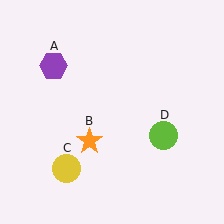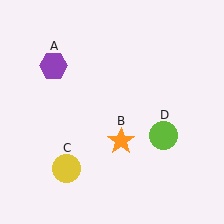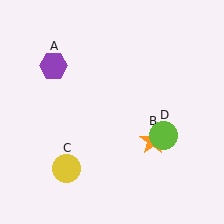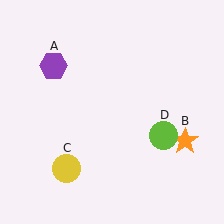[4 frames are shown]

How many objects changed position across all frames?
1 object changed position: orange star (object B).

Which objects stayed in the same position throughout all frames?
Purple hexagon (object A) and yellow circle (object C) and lime circle (object D) remained stationary.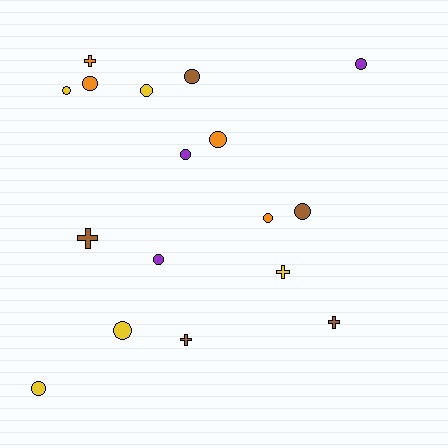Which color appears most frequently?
Brown, with 5 objects.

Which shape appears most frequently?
Circle, with 12 objects.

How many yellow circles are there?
There are 4 yellow circles.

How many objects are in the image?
There are 17 objects.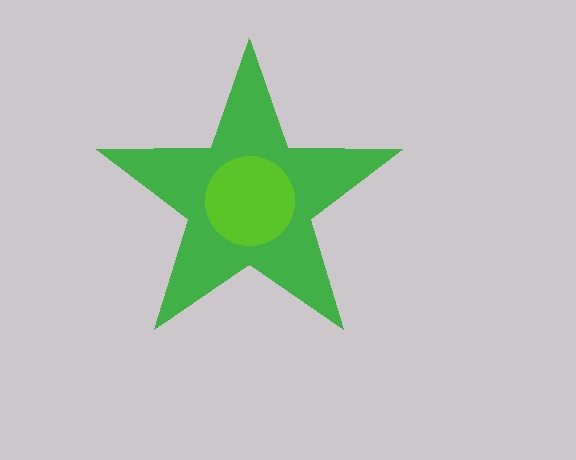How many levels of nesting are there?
2.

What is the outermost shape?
The green star.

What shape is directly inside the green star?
The lime circle.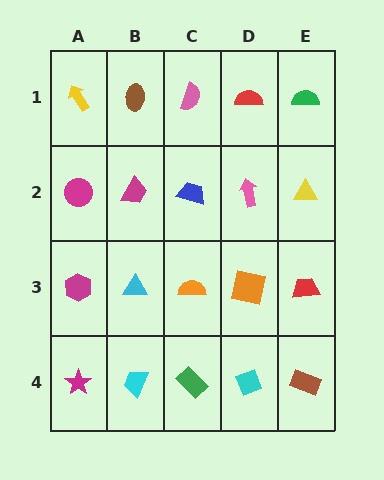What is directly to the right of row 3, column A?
A cyan triangle.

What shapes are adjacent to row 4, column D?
An orange square (row 3, column D), a green rectangle (row 4, column C), a brown rectangle (row 4, column E).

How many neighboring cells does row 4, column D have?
3.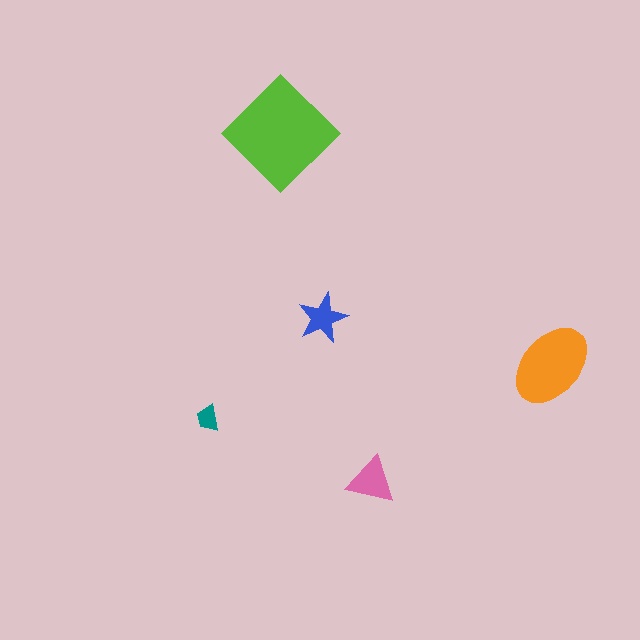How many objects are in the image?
There are 5 objects in the image.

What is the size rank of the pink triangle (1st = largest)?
3rd.